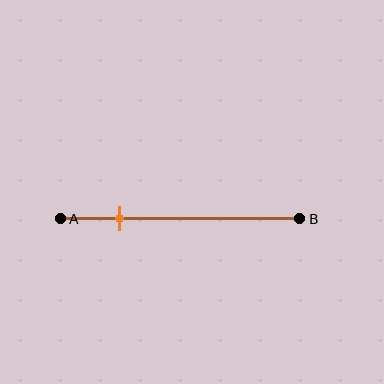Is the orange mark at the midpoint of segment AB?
No, the mark is at about 25% from A, not at the 50% midpoint.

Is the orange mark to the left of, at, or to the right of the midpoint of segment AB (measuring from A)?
The orange mark is to the left of the midpoint of segment AB.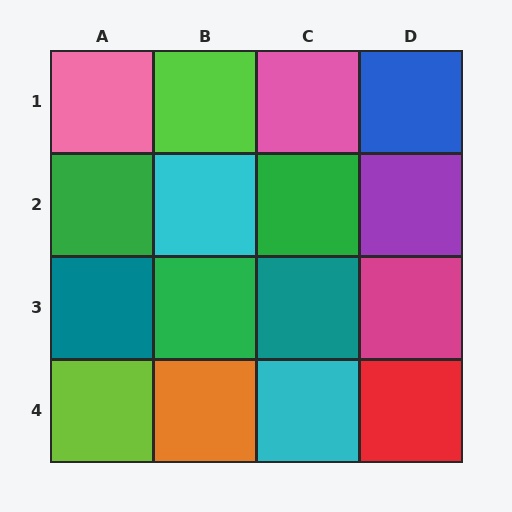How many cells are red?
1 cell is red.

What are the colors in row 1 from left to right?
Pink, lime, pink, blue.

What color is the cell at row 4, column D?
Red.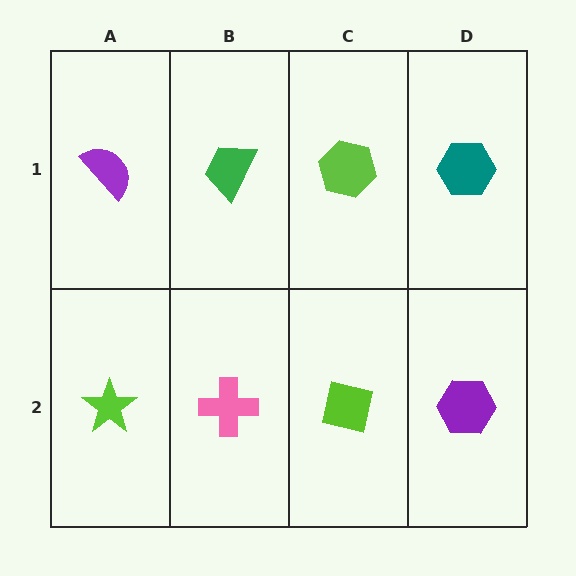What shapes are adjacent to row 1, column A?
A lime star (row 2, column A), a green trapezoid (row 1, column B).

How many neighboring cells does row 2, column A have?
2.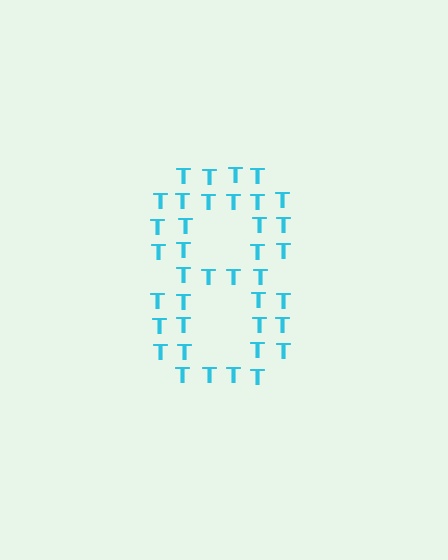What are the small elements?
The small elements are letter T's.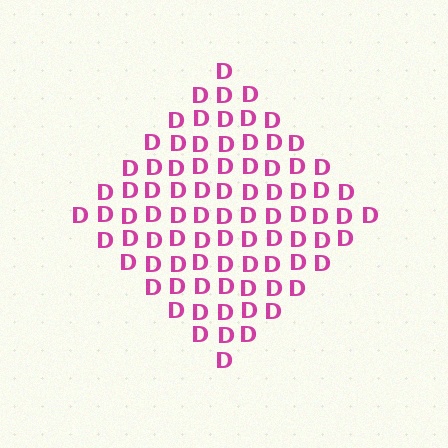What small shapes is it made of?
It is made of small letter D's.